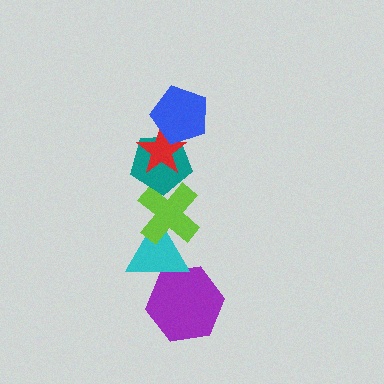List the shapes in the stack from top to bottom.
From top to bottom: the blue pentagon, the red star, the teal pentagon, the lime cross, the cyan triangle, the purple hexagon.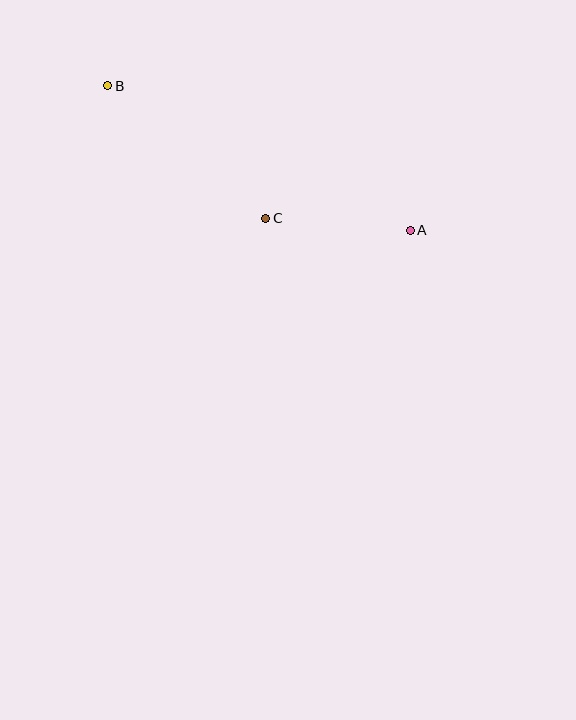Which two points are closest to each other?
Points A and C are closest to each other.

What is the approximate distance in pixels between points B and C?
The distance between B and C is approximately 206 pixels.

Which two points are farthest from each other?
Points A and B are farthest from each other.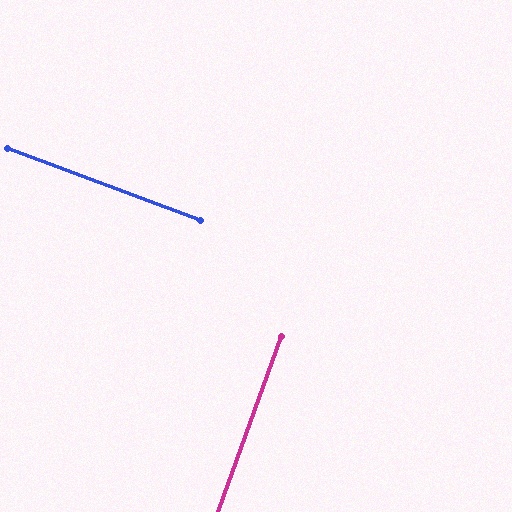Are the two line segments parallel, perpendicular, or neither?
Perpendicular — they meet at approximately 89°.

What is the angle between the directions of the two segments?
Approximately 89 degrees.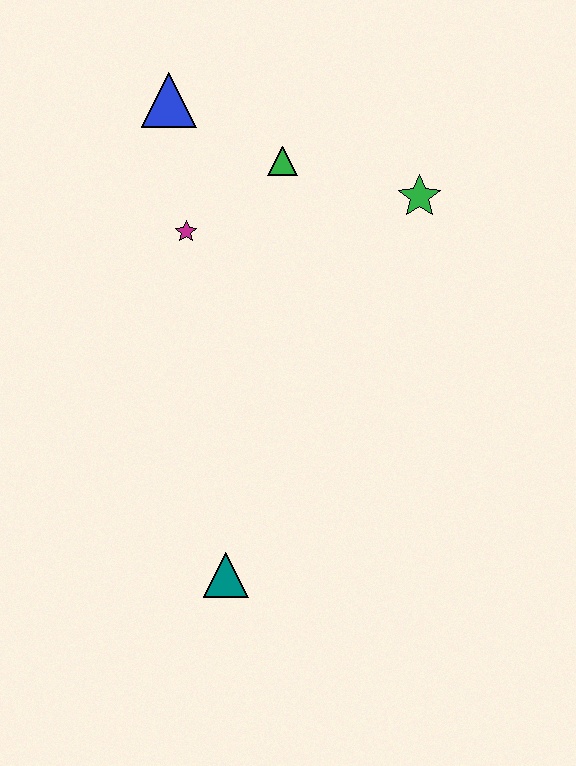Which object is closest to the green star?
The green triangle is closest to the green star.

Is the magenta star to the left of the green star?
Yes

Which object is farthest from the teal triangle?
The blue triangle is farthest from the teal triangle.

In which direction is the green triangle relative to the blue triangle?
The green triangle is to the right of the blue triangle.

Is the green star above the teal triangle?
Yes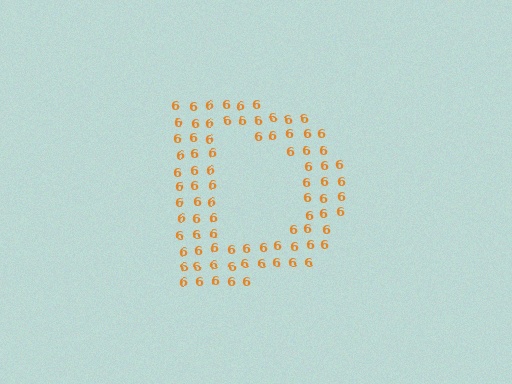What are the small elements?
The small elements are digit 6's.